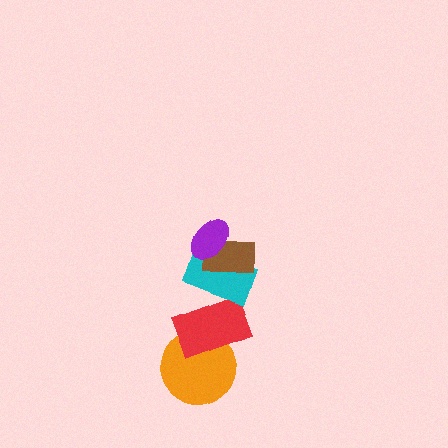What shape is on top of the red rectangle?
The cyan rectangle is on top of the red rectangle.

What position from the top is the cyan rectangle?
The cyan rectangle is 3rd from the top.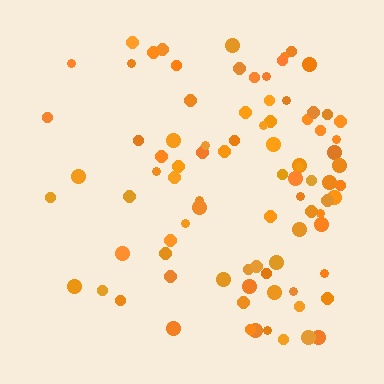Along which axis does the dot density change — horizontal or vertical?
Horizontal.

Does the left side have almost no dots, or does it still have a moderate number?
Still a moderate number, just noticeably fewer than the right.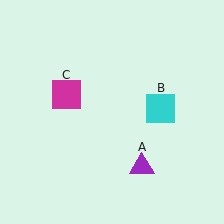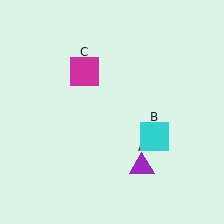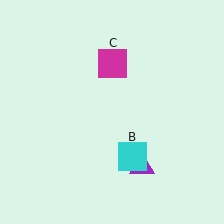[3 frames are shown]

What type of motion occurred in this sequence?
The cyan square (object B), magenta square (object C) rotated clockwise around the center of the scene.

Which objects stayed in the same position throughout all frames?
Purple triangle (object A) remained stationary.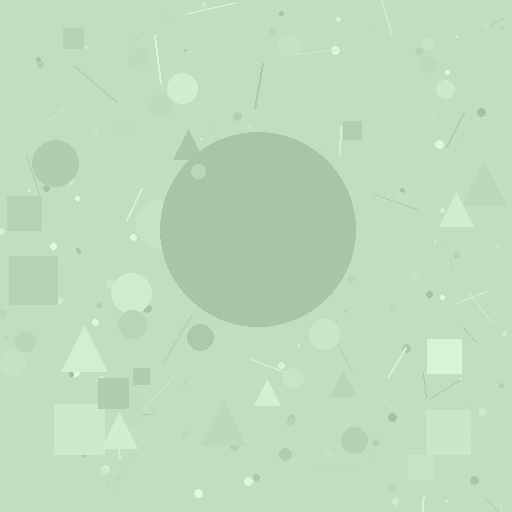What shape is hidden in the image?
A circle is hidden in the image.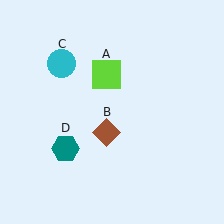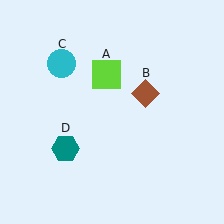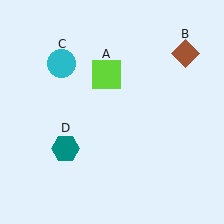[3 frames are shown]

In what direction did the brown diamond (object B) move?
The brown diamond (object B) moved up and to the right.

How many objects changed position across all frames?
1 object changed position: brown diamond (object B).